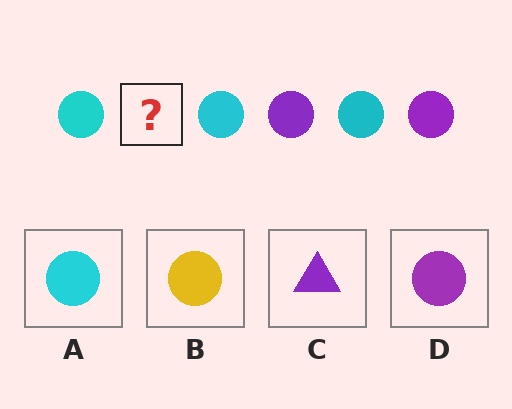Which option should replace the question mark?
Option D.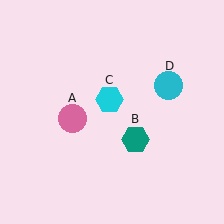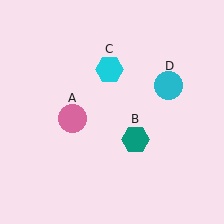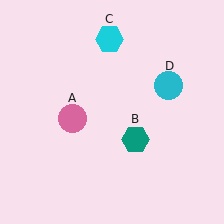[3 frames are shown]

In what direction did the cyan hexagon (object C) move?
The cyan hexagon (object C) moved up.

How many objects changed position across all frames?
1 object changed position: cyan hexagon (object C).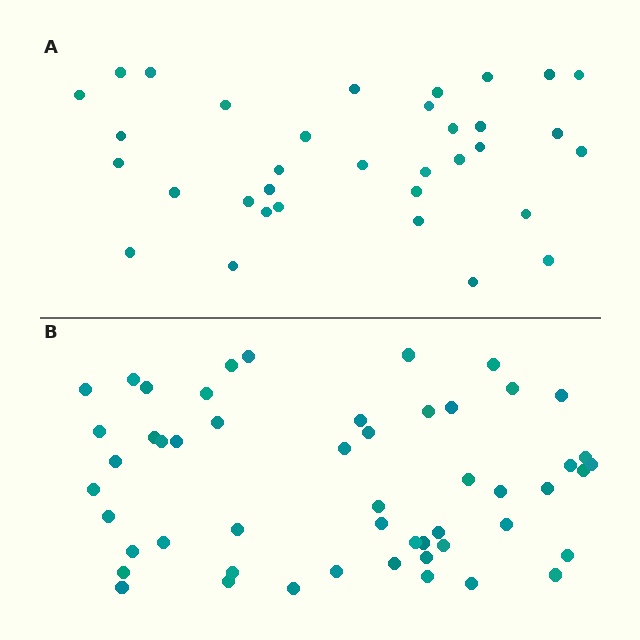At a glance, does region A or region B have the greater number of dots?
Region B (the bottom region) has more dots.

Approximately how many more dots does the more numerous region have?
Region B has approximately 20 more dots than region A.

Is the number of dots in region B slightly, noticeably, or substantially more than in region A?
Region B has substantially more. The ratio is roughly 1.5 to 1.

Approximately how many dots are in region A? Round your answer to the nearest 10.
About 30 dots. (The exact count is 34, which rounds to 30.)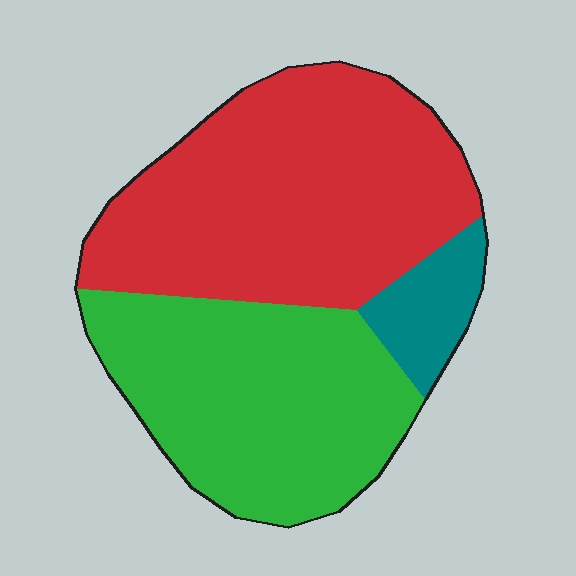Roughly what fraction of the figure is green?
Green takes up about two fifths (2/5) of the figure.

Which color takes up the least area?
Teal, at roughly 10%.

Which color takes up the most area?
Red, at roughly 50%.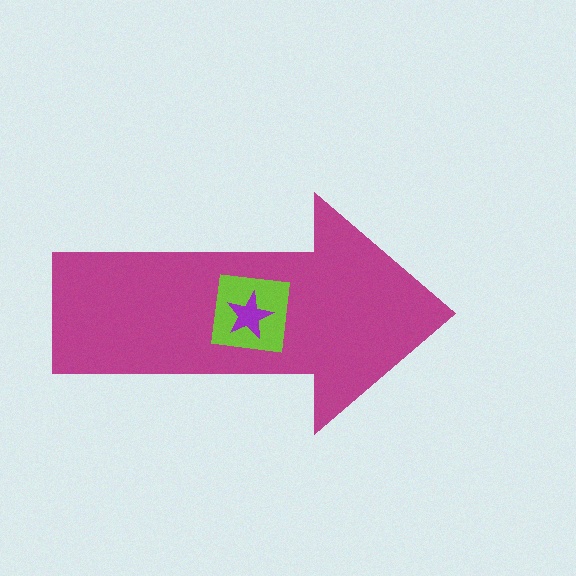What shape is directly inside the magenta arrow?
The lime square.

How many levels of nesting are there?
3.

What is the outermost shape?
The magenta arrow.